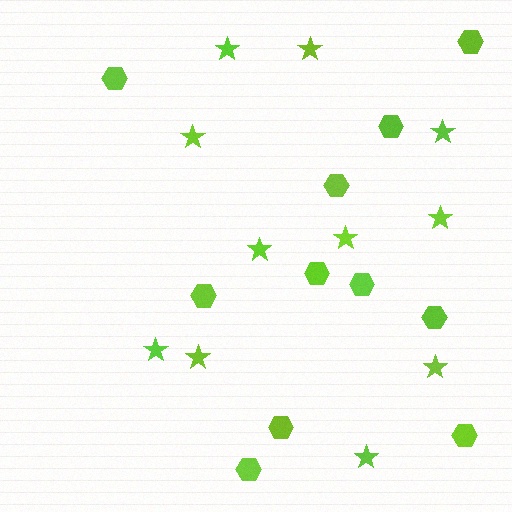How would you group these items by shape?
There are 2 groups: one group of stars (11) and one group of hexagons (11).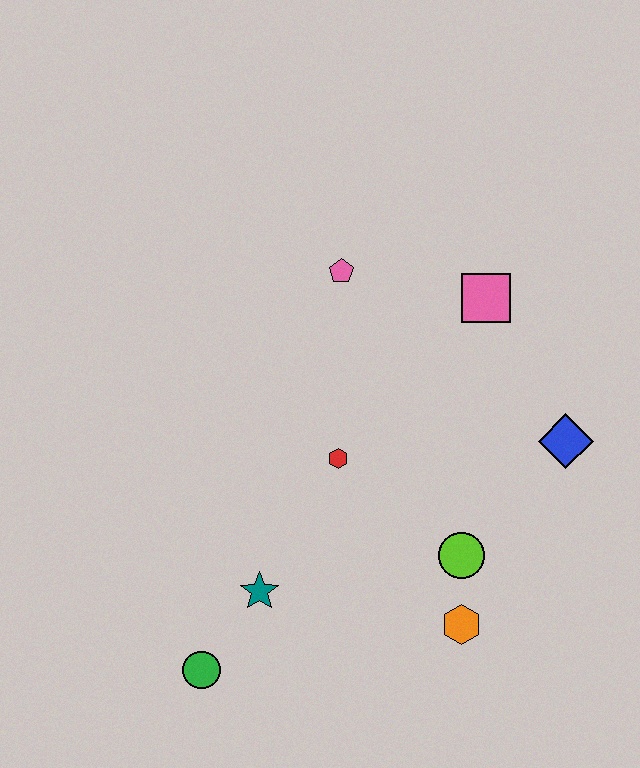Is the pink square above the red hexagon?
Yes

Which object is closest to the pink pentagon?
The pink square is closest to the pink pentagon.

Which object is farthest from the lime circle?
The pink pentagon is farthest from the lime circle.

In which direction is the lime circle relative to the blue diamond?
The lime circle is below the blue diamond.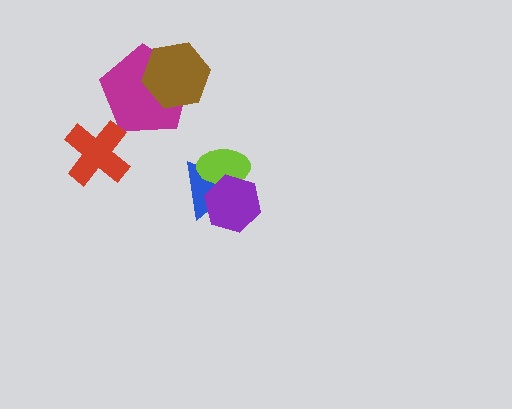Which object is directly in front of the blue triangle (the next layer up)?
The lime ellipse is directly in front of the blue triangle.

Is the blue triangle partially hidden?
Yes, it is partially covered by another shape.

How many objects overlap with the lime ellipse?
2 objects overlap with the lime ellipse.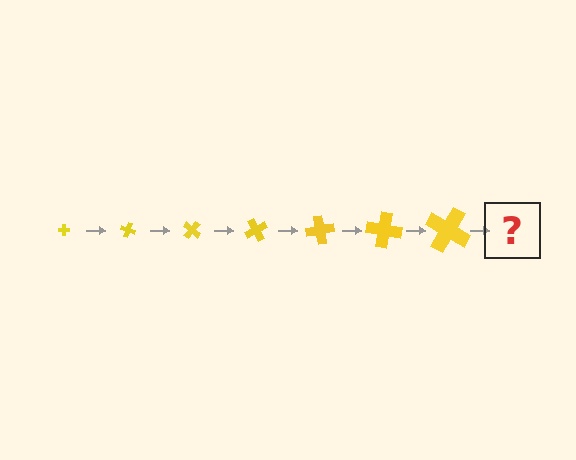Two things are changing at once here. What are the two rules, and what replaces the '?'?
The two rules are that the cross grows larger each step and it rotates 20 degrees each step. The '?' should be a cross, larger than the previous one and rotated 140 degrees from the start.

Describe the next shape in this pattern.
It should be a cross, larger than the previous one and rotated 140 degrees from the start.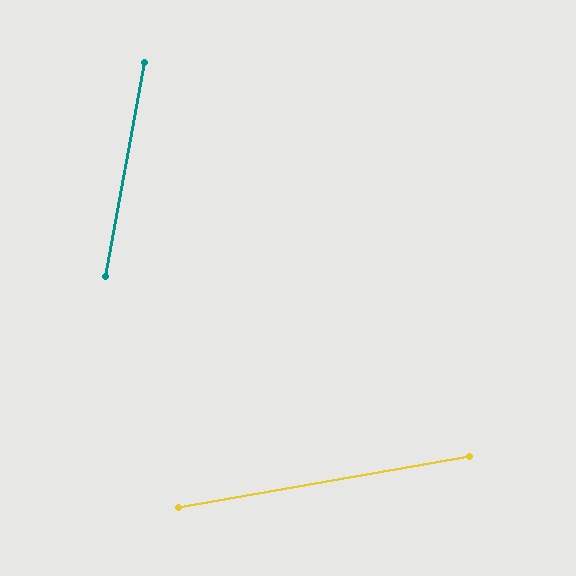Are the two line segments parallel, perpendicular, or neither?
Neither parallel nor perpendicular — they differ by about 70°.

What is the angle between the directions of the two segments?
Approximately 70 degrees.